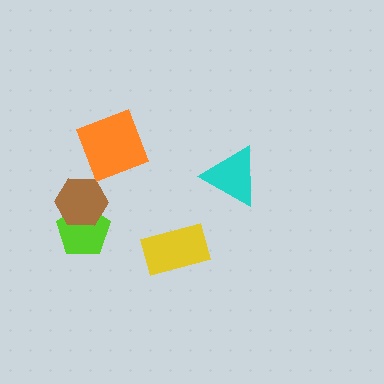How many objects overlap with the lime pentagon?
1 object overlaps with the lime pentagon.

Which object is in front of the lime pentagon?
The brown hexagon is in front of the lime pentagon.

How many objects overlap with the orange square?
0 objects overlap with the orange square.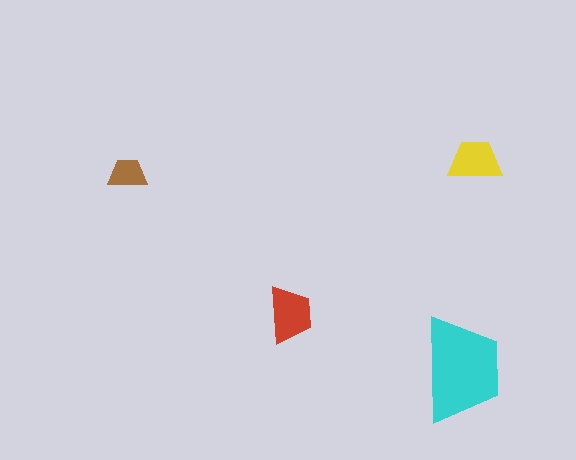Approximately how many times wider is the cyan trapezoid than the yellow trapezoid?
About 2 times wider.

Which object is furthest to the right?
The yellow trapezoid is rightmost.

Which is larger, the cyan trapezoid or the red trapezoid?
The cyan one.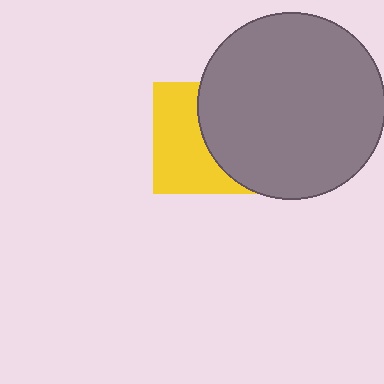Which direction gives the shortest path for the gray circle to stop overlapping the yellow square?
Moving right gives the shortest separation.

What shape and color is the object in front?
The object in front is a gray circle.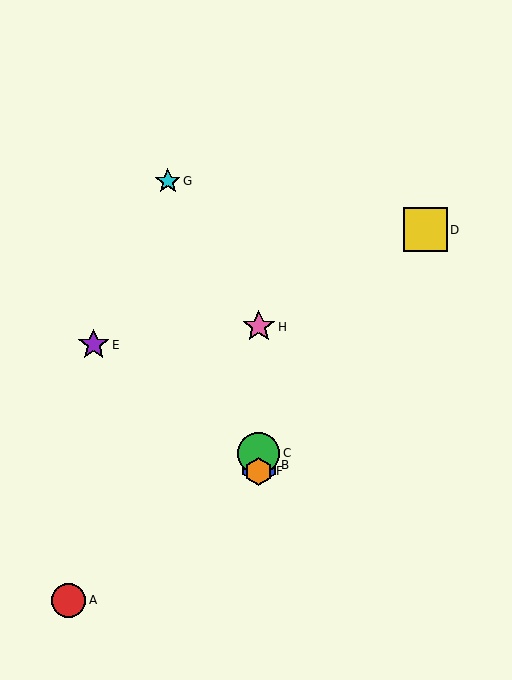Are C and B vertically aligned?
Yes, both are at x≈259.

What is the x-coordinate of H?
Object H is at x≈259.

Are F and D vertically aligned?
No, F is at x≈259 and D is at x≈426.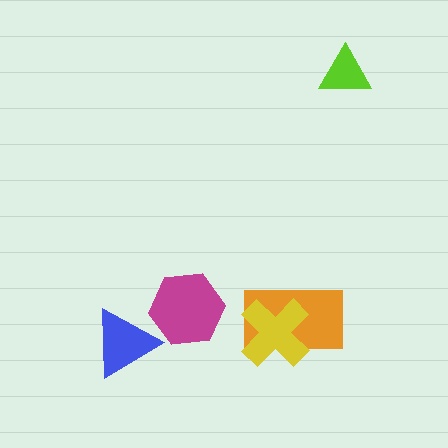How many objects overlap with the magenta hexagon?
0 objects overlap with the magenta hexagon.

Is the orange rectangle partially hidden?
Yes, it is partially covered by another shape.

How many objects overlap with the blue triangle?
0 objects overlap with the blue triangle.